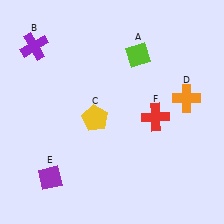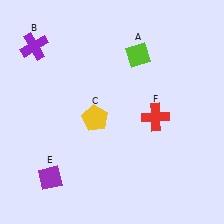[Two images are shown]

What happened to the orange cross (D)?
The orange cross (D) was removed in Image 2. It was in the top-right area of Image 1.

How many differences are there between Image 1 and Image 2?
There is 1 difference between the two images.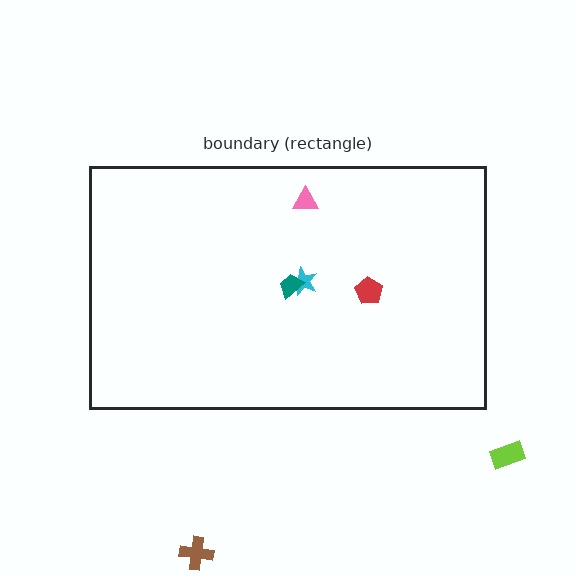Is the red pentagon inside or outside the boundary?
Inside.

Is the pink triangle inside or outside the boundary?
Inside.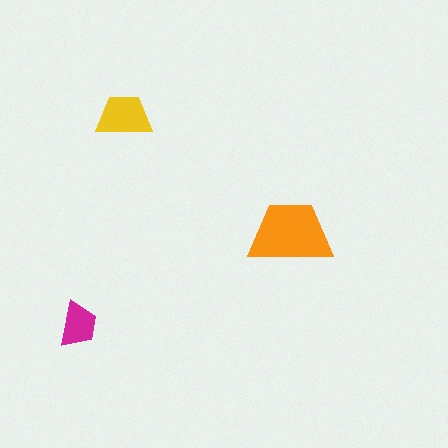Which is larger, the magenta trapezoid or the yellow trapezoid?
The yellow one.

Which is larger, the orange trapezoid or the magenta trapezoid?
The orange one.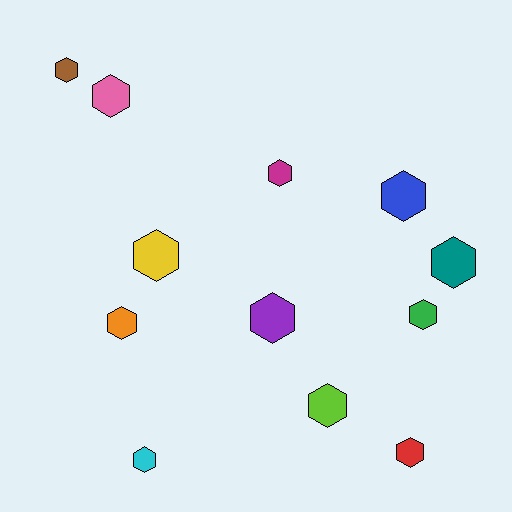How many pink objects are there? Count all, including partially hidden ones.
There is 1 pink object.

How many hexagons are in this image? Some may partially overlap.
There are 12 hexagons.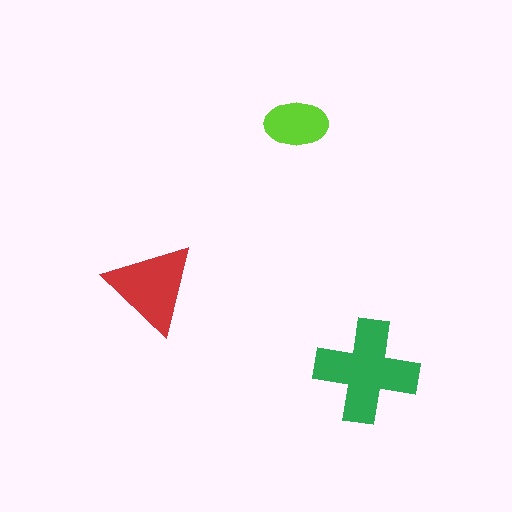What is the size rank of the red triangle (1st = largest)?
2nd.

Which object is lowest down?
The green cross is bottommost.